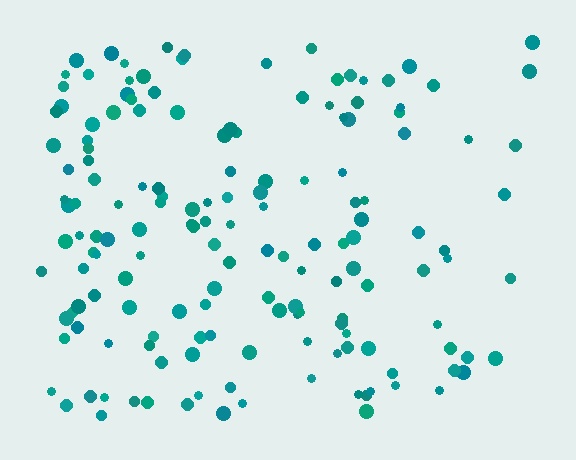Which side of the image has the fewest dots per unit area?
The right.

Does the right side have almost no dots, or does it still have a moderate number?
Still a moderate number, just noticeably fewer than the left.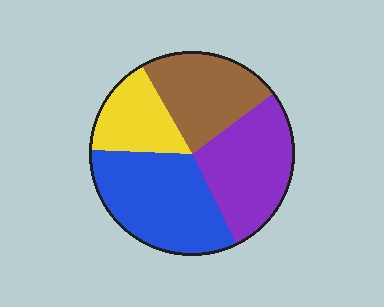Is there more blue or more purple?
Blue.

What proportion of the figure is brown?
Brown takes up about one quarter (1/4) of the figure.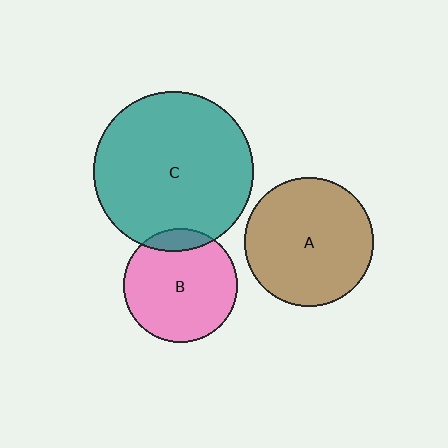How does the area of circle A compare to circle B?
Approximately 1.3 times.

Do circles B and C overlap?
Yes.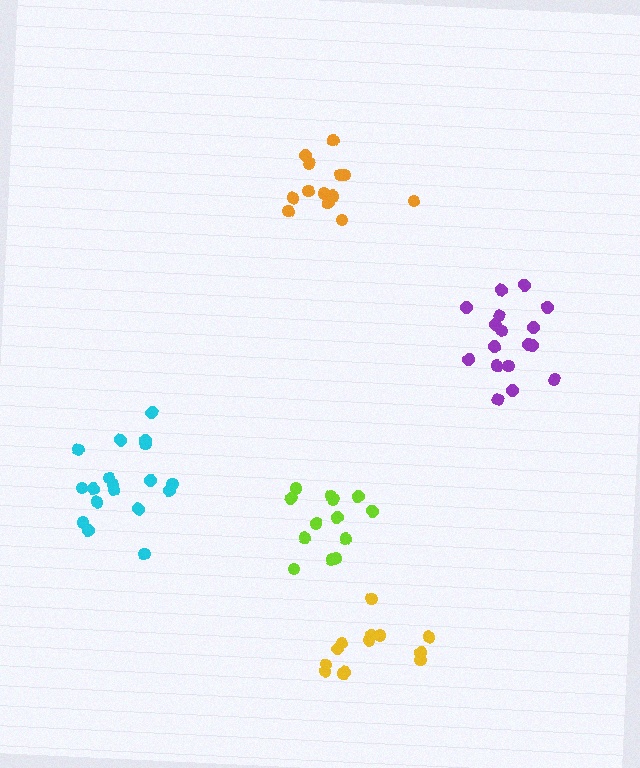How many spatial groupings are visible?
There are 5 spatial groupings.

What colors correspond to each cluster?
The clusters are colored: cyan, purple, lime, yellow, orange.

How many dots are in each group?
Group 1: 18 dots, Group 2: 17 dots, Group 3: 13 dots, Group 4: 13 dots, Group 5: 13 dots (74 total).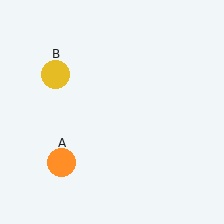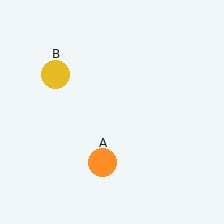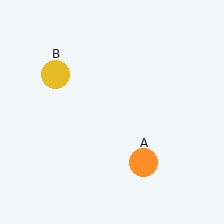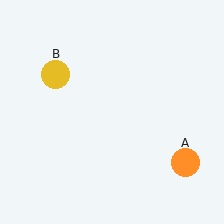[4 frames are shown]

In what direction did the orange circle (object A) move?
The orange circle (object A) moved right.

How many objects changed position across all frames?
1 object changed position: orange circle (object A).